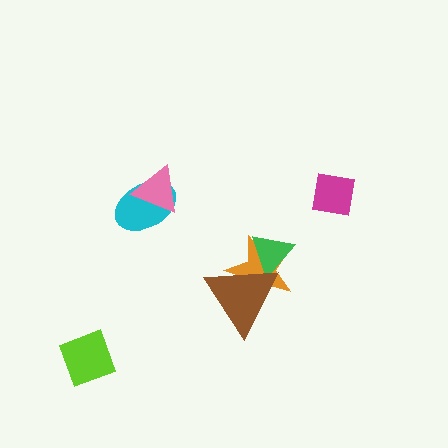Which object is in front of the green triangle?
The brown triangle is in front of the green triangle.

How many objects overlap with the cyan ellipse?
1 object overlaps with the cyan ellipse.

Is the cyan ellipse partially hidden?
Yes, it is partially covered by another shape.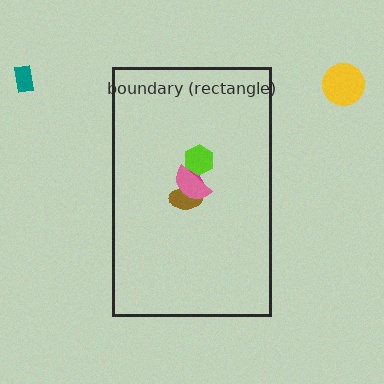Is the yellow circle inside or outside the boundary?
Outside.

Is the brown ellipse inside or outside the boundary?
Inside.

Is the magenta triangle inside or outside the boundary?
Inside.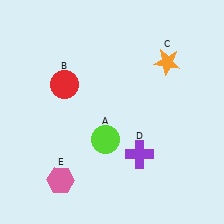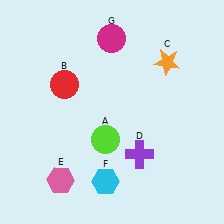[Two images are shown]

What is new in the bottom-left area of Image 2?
A cyan hexagon (F) was added in the bottom-left area of Image 2.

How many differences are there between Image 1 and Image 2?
There are 2 differences between the two images.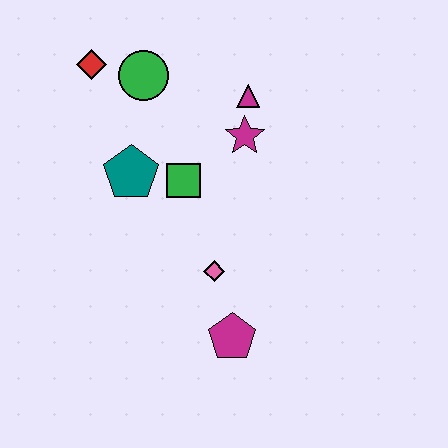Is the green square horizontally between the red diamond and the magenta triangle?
Yes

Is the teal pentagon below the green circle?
Yes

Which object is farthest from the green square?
The magenta pentagon is farthest from the green square.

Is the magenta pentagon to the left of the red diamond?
No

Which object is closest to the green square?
The teal pentagon is closest to the green square.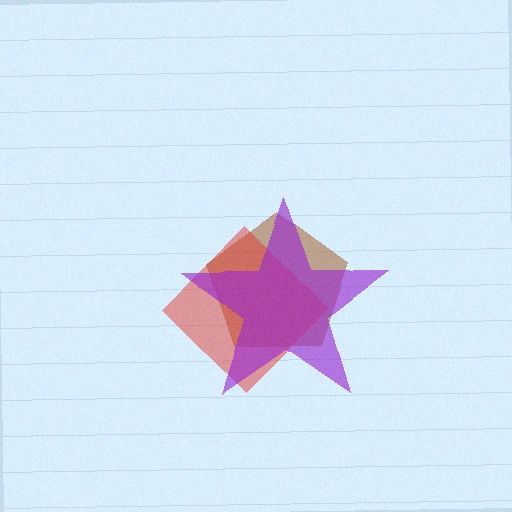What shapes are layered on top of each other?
The layered shapes are: a brown pentagon, a red diamond, a purple star.